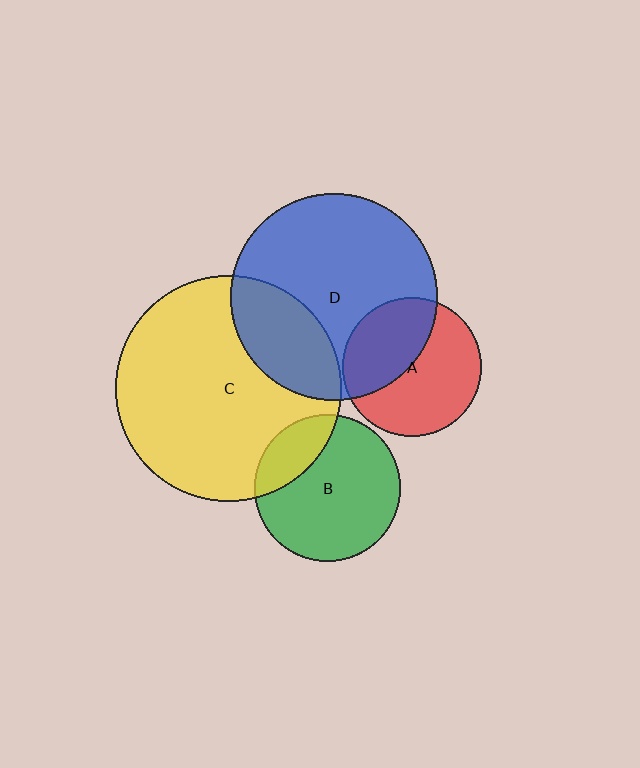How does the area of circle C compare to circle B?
Approximately 2.4 times.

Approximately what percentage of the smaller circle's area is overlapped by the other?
Approximately 40%.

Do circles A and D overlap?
Yes.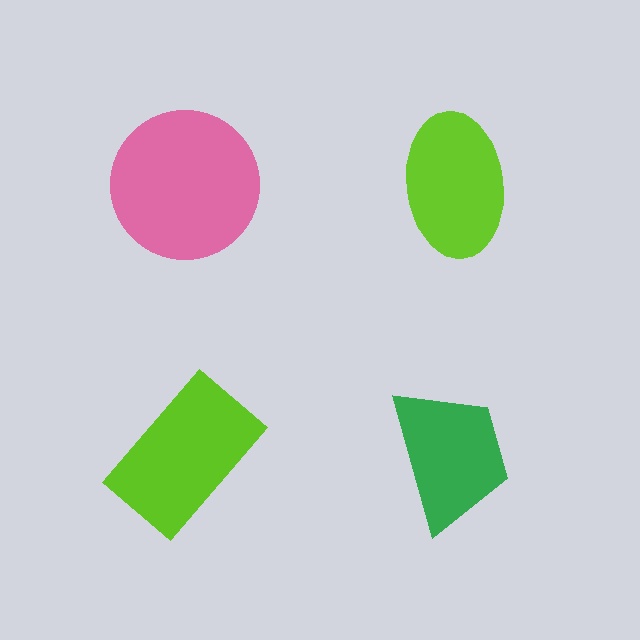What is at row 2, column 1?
A lime rectangle.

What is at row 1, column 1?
A pink circle.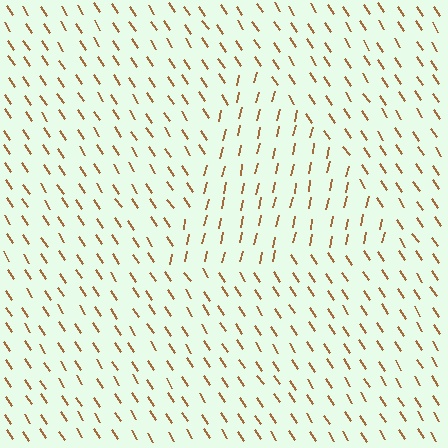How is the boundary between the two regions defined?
The boundary is defined purely by a change in line orientation (approximately 45 degrees difference). All lines are the same color and thickness.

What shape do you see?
I see a triangle.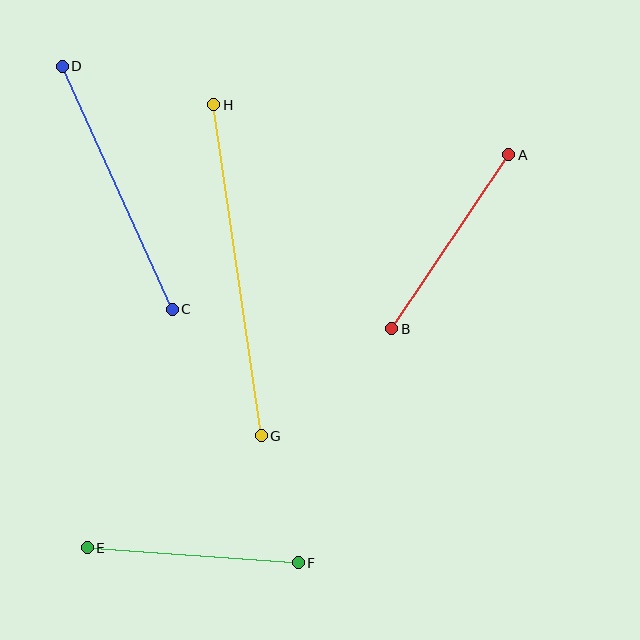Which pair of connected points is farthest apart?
Points G and H are farthest apart.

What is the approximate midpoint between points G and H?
The midpoint is at approximately (238, 270) pixels.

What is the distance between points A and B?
The distance is approximately 210 pixels.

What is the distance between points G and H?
The distance is approximately 335 pixels.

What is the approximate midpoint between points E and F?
The midpoint is at approximately (193, 555) pixels.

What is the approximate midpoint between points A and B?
The midpoint is at approximately (450, 242) pixels.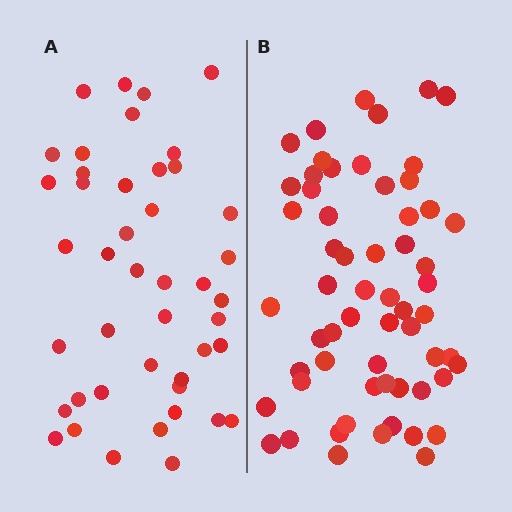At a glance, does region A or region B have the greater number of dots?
Region B (the right region) has more dots.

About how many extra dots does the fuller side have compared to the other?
Region B has approximately 15 more dots than region A.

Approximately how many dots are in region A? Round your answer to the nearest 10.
About 40 dots. (The exact count is 44, which rounds to 40.)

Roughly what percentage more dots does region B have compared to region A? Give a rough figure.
About 35% more.